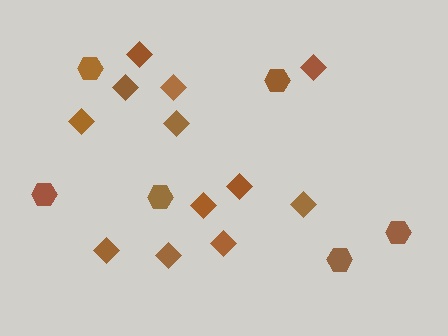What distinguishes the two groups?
There are 2 groups: one group of diamonds (12) and one group of hexagons (6).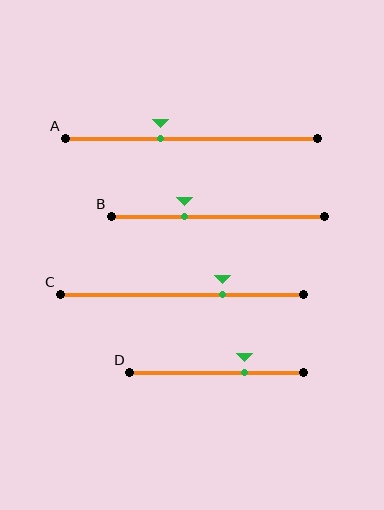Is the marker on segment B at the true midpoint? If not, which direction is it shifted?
No, the marker on segment B is shifted to the left by about 16% of the segment length.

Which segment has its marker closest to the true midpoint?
Segment A has its marker closest to the true midpoint.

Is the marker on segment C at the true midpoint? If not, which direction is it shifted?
No, the marker on segment C is shifted to the right by about 17% of the segment length.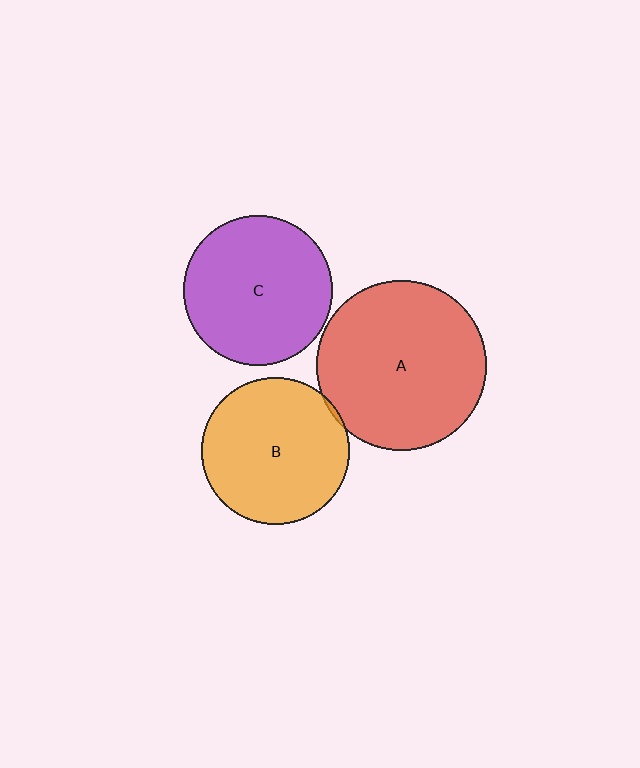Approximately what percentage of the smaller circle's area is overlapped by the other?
Approximately 5%.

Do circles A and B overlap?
Yes.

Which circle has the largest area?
Circle A (red).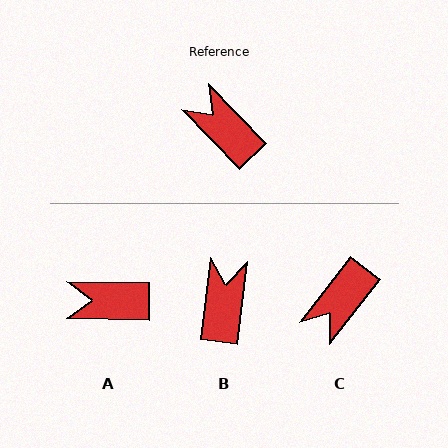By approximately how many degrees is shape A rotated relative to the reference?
Approximately 45 degrees counter-clockwise.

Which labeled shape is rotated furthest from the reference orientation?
C, about 98 degrees away.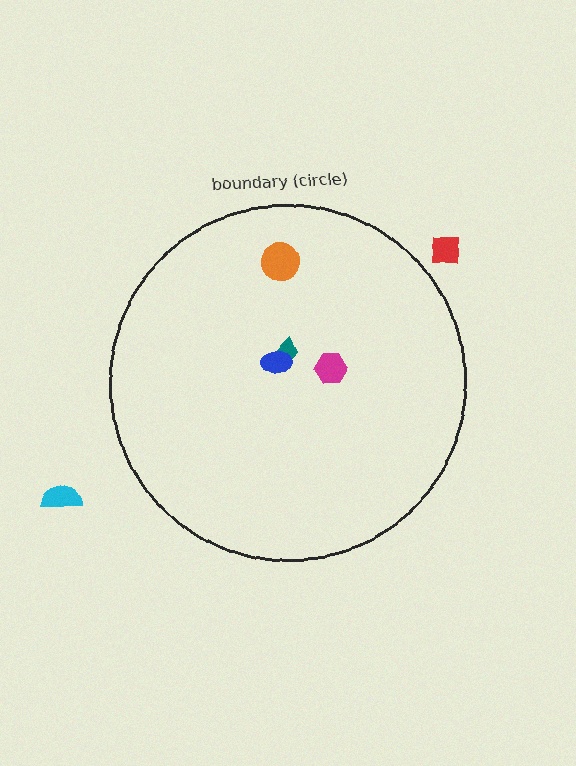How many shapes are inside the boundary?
4 inside, 2 outside.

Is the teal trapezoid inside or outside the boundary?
Inside.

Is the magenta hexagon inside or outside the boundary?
Inside.